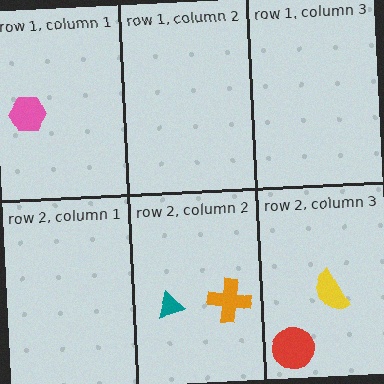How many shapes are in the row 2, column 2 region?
2.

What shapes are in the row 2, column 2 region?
The orange cross, the teal triangle.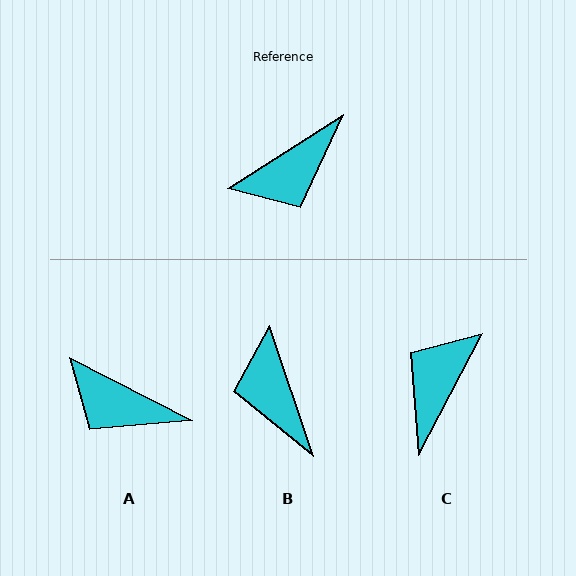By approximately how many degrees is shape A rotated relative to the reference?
Approximately 60 degrees clockwise.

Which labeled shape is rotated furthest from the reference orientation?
C, about 151 degrees away.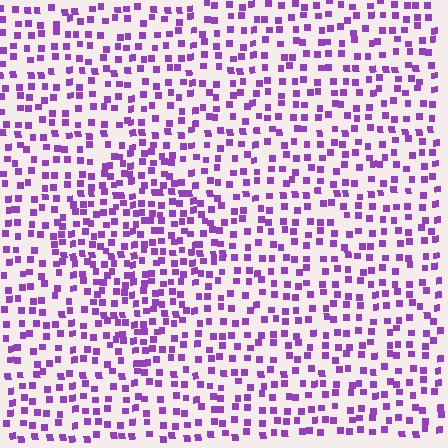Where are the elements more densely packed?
The elements are more densely packed inside the diamond boundary.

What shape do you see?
I see a diamond.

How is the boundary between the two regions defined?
The boundary is defined by a change in element density (approximately 1.6x ratio). All elements are the same color, size, and shape.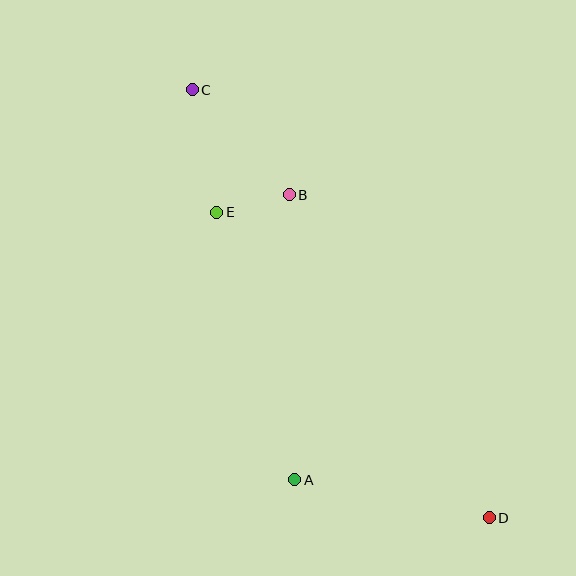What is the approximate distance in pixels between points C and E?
The distance between C and E is approximately 125 pixels.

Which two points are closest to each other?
Points B and E are closest to each other.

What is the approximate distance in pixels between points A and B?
The distance between A and B is approximately 285 pixels.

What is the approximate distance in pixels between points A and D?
The distance between A and D is approximately 198 pixels.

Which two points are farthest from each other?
Points C and D are farthest from each other.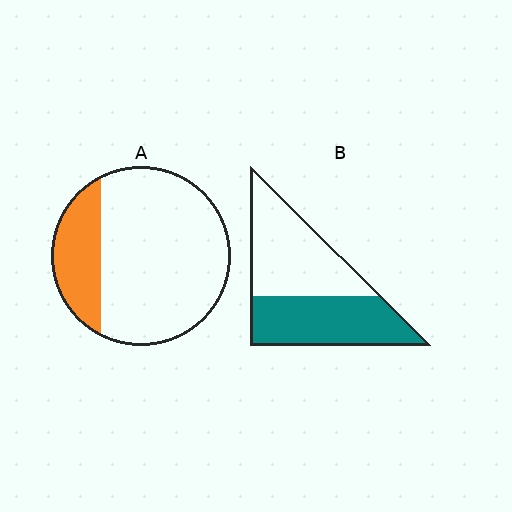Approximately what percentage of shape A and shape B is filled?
A is approximately 25% and B is approximately 50%.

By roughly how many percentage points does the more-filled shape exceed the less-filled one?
By roughly 25 percentage points (B over A).